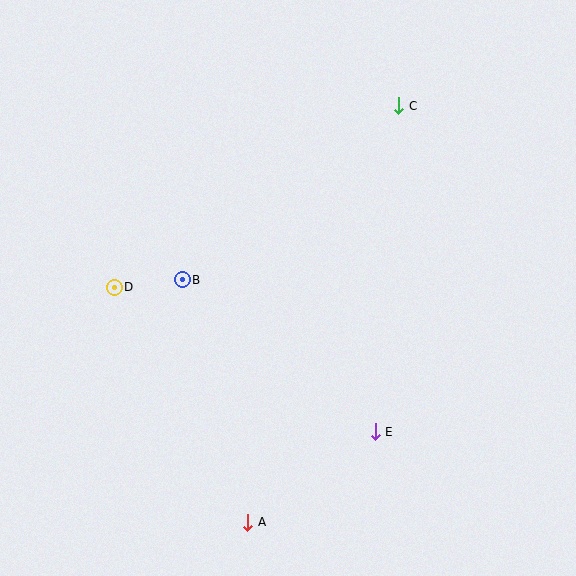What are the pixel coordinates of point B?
Point B is at (182, 280).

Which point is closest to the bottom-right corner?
Point E is closest to the bottom-right corner.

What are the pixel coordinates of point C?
Point C is at (399, 106).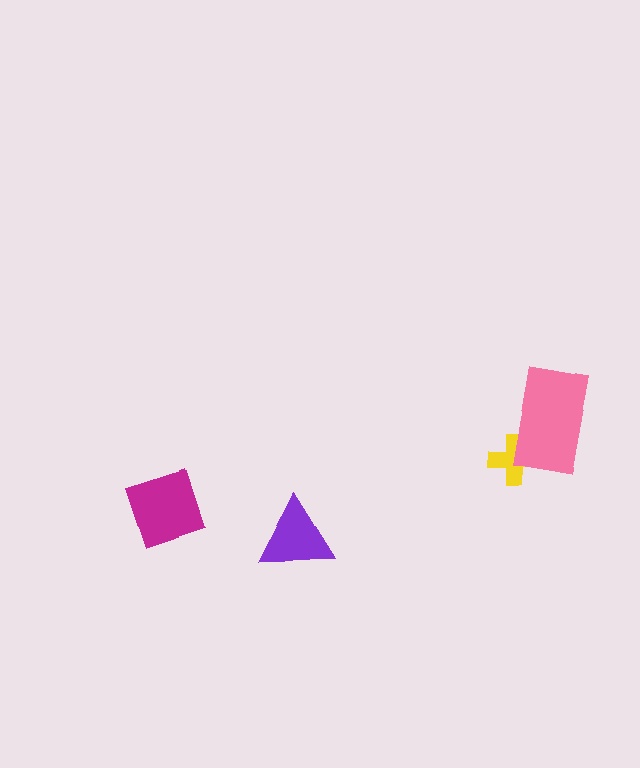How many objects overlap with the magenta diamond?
0 objects overlap with the magenta diamond.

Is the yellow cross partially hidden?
Yes, it is partially covered by another shape.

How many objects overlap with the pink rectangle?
1 object overlaps with the pink rectangle.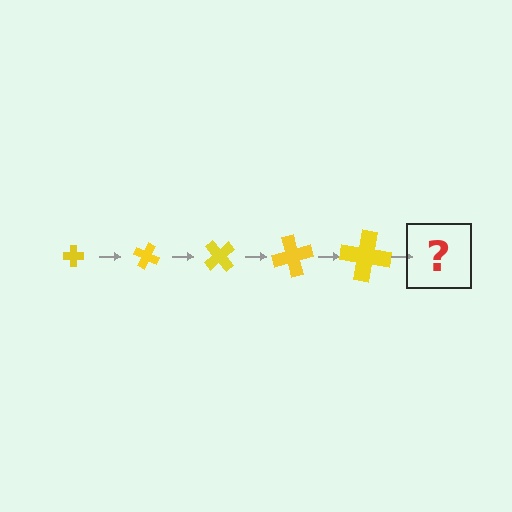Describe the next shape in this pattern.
It should be a cross, larger than the previous one and rotated 125 degrees from the start.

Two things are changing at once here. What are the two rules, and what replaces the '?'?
The two rules are that the cross grows larger each step and it rotates 25 degrees each step. The '?' should be a cross, larger than the previous one and rotated 125 degrees from the start.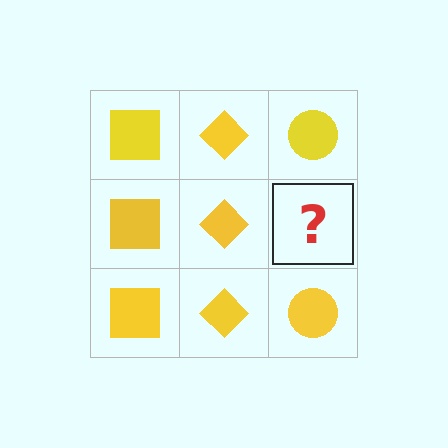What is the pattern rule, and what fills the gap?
The rule is that each column has a consistent shape. The gap should be filled with a yellow circle.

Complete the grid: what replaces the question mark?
The question mark should be replaced with a yellow circle.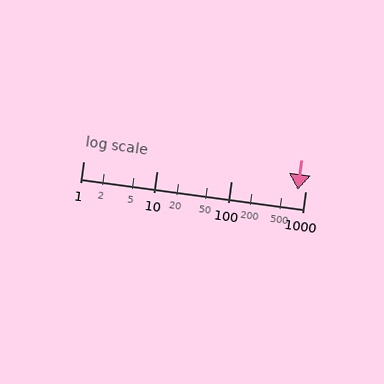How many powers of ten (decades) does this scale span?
The scale spans 3 decades, from 1 to 1000.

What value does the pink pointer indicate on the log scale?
The pointer indicates approximately 790.